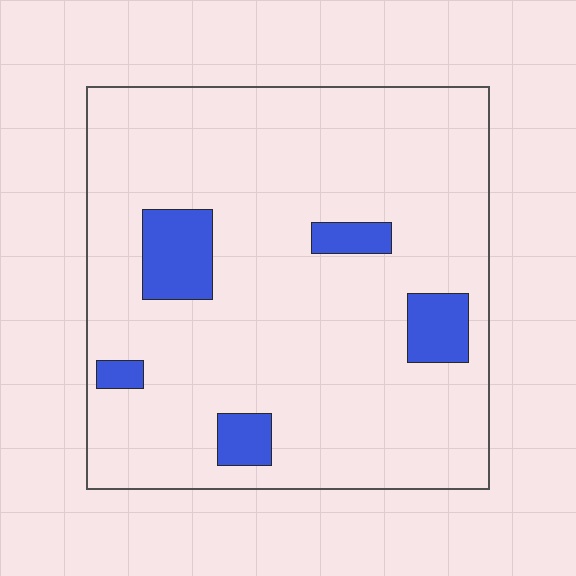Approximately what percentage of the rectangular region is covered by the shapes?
Approximately 10%.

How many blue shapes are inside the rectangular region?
5.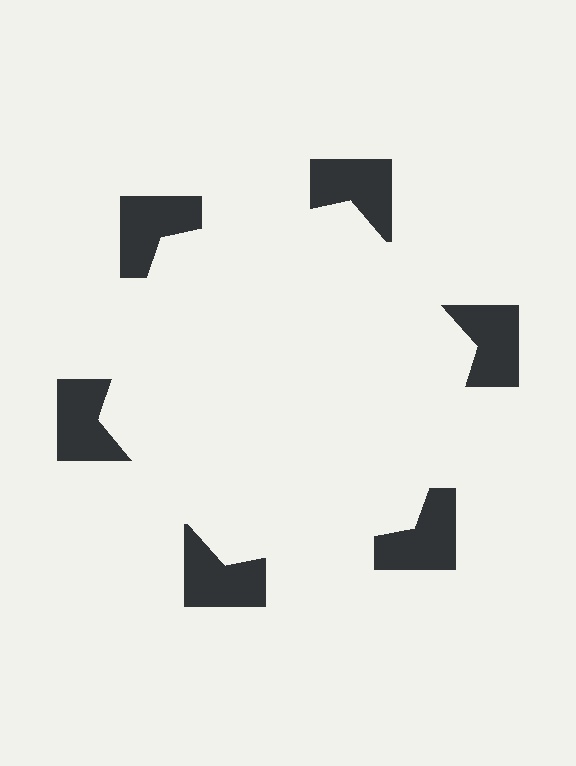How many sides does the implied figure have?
6 sides.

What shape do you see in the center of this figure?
An illusory hexagon — its edges are inferred from the aligned wedge cuts in the notched squares, not physically drawn.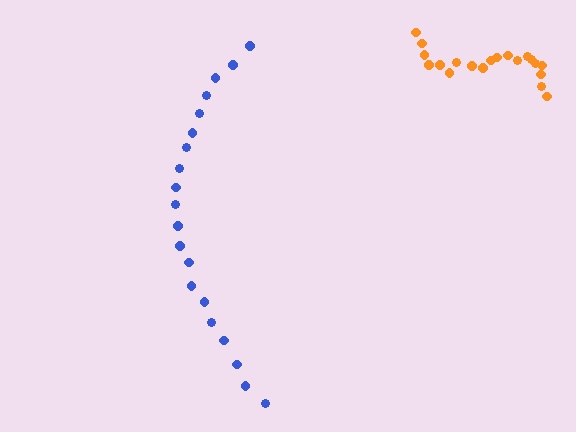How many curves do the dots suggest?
There are 2 distinct paths.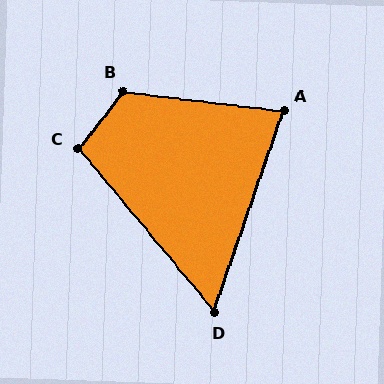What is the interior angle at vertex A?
Approximately 78 degrees (acute).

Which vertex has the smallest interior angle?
D, at approximately 59 degrees.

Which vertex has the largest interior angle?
B, at approximately 121 degrees.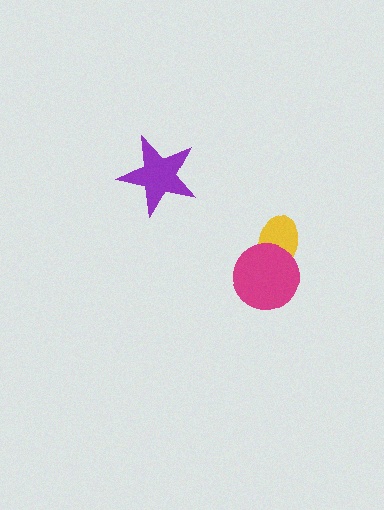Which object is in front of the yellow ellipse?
The magenta circle is in front of the yellow ellipse.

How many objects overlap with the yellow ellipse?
1 object overlaps with the yellow ellipse.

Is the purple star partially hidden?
No, no other shape covers it.